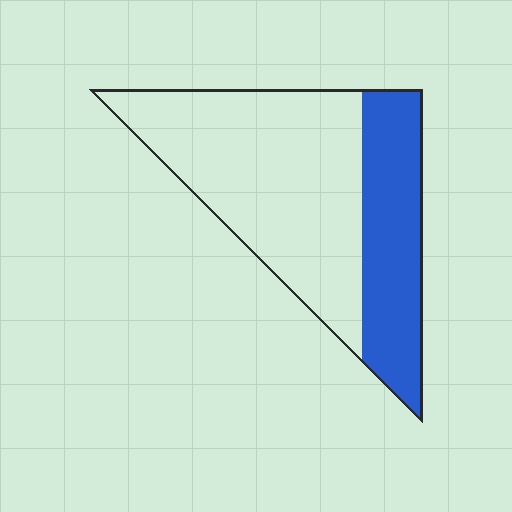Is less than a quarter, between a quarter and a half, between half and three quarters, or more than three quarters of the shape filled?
Between a quarter and a half.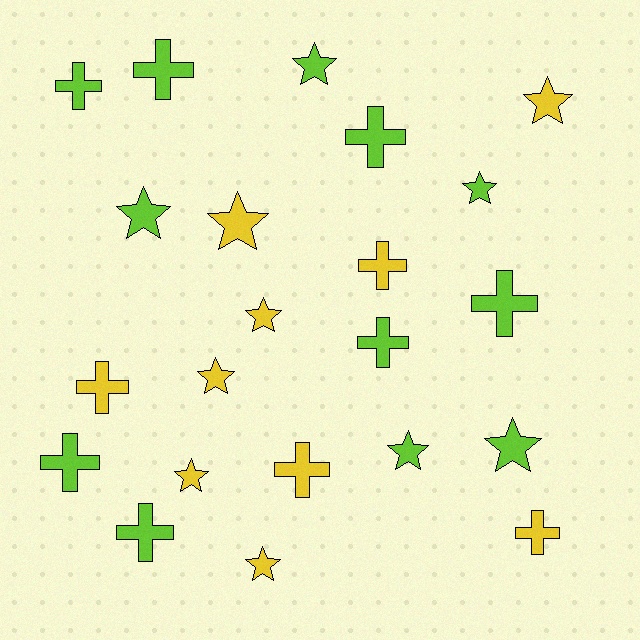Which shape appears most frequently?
Cross, with 11 objects.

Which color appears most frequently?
Lime, with 12 objects.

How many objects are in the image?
There are 22 objects.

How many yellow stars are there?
There are 6 yellow stars.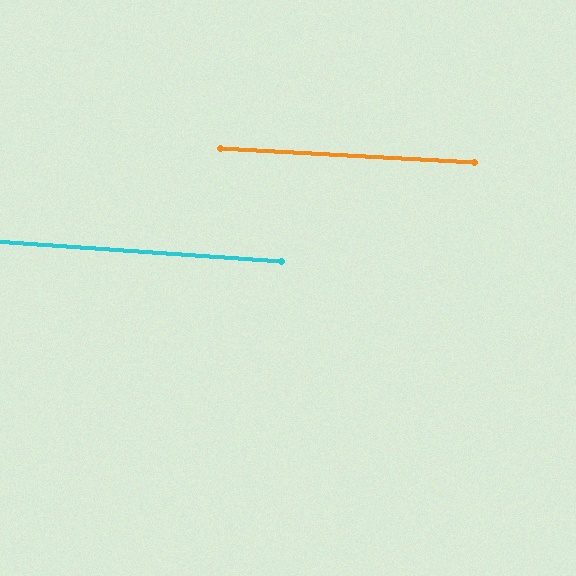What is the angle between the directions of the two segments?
Approximately 1 degree.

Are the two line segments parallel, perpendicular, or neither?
Parallel — their directions differ by only 0.9°.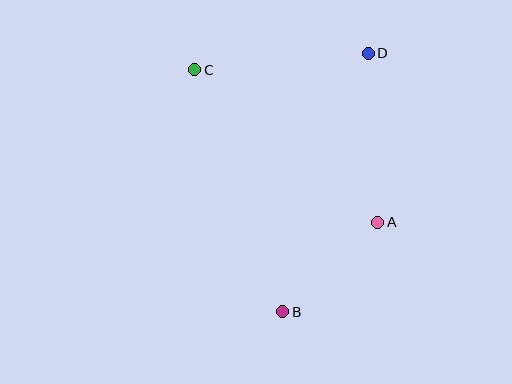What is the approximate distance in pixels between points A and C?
The distance between A and C is approximately 238 pixels.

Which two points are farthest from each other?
Points B and D are farthest from each other.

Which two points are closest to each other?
Points A and B are closest to each other.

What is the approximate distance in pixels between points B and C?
The distance between B and C is approximately 258 pixels.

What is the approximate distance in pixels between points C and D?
The distance between C and D is approximately 174 pixels.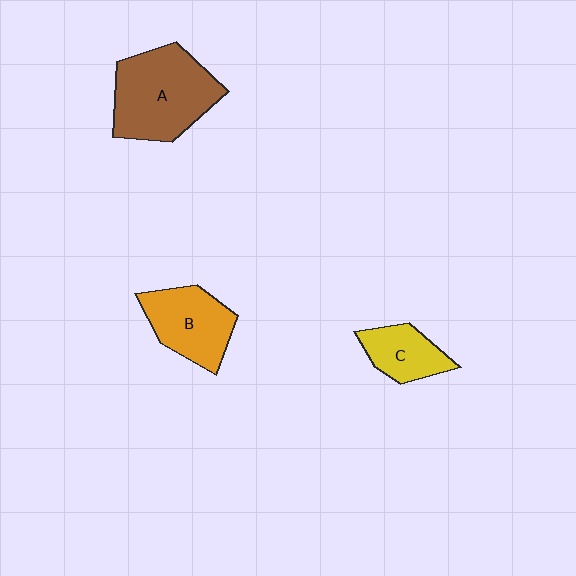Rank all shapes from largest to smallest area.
From largest to smallest: A (brown), B (orange), C (yellow).